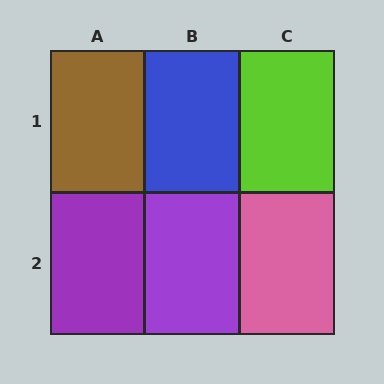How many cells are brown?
1 cell is brown.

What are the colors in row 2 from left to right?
Purple, purple, pink.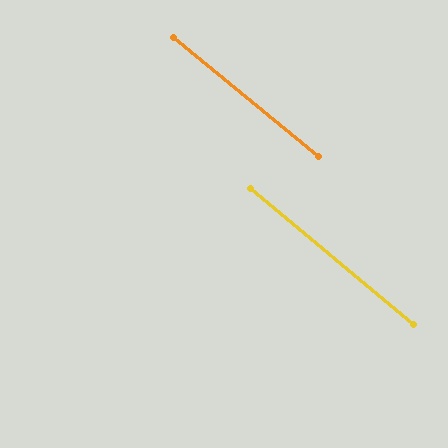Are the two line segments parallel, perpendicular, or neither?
Parallel — their directions differ by only 0.6°.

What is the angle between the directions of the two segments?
Approximately 1 degree.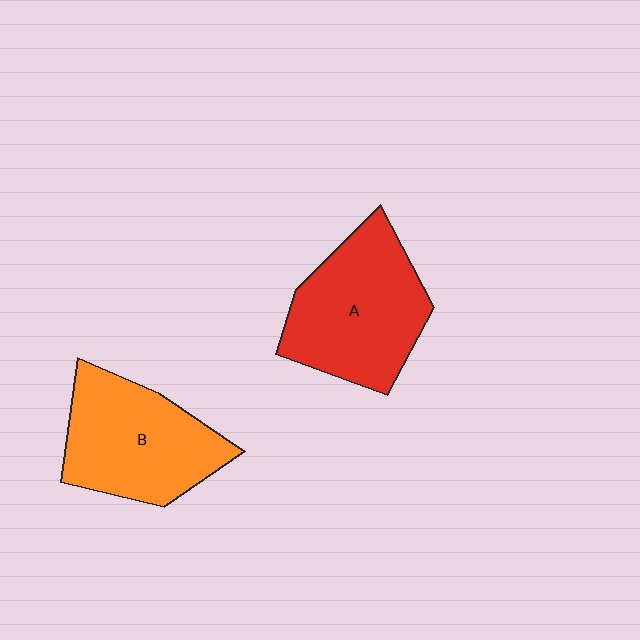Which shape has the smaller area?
Shape B (orange).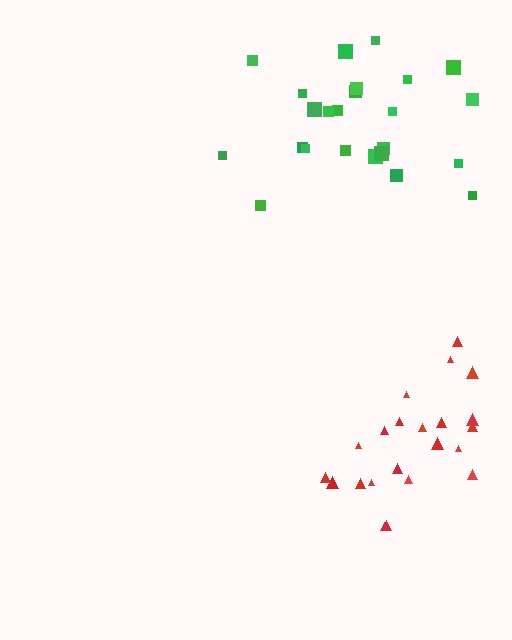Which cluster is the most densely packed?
Red.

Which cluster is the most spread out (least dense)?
Green.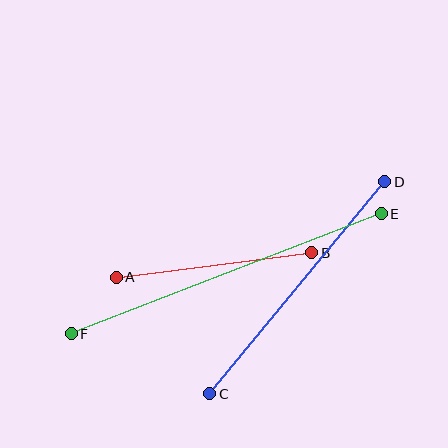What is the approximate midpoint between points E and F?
The midpoint is at approximately (226, 274) pixels.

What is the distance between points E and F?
The distance is approximately 333 pixels.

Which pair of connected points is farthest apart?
Points E and F are farthest apart.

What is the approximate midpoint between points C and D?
The midpoint is at approximately (297, 288) pixels.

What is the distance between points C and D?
The distance is approximately 275 pixels.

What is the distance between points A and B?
The distance is approximately 197 pixels.